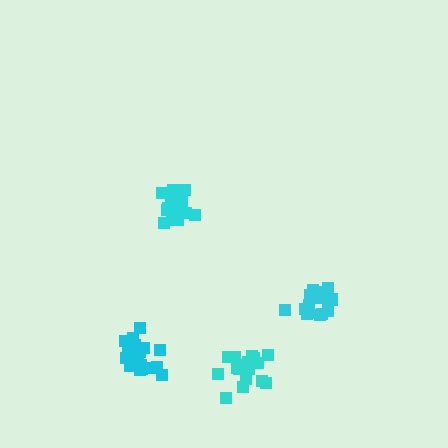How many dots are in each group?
Group 1: 17 dots, Group 2: 18 dots, Group 3: 16 dots, Group 4: 20 dots (71 total).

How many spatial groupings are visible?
There are 4 spatial groupings.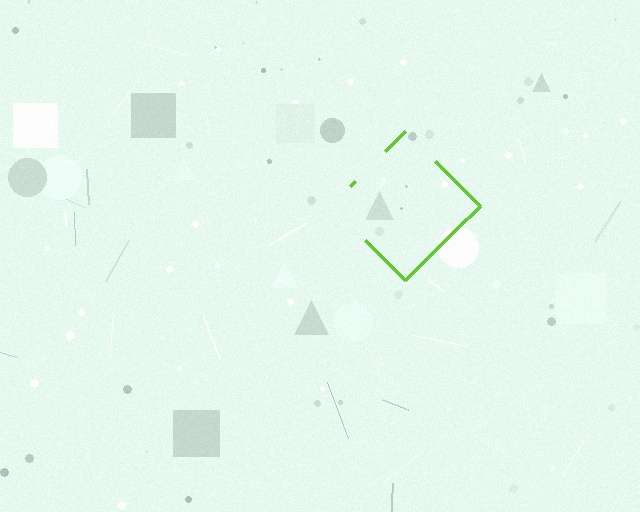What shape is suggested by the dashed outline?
The dashed outline suggests a diamond.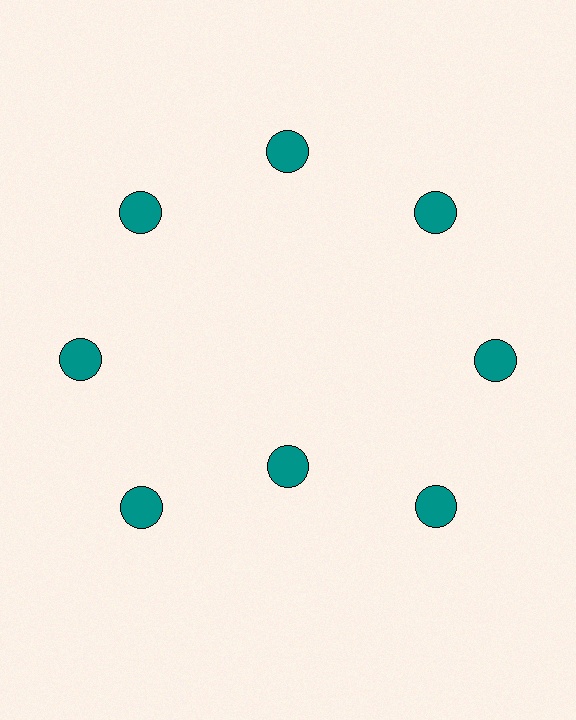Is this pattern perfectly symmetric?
No. The 8 teal circles are arranged in a ring, but one element near the 6 o'clock position is pulled inward toward the center, breaking the 8-fold rotational symmetry.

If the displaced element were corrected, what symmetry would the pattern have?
It would have 8-fold rotational symmetry — the pattern would map onto itself every 45 degrees.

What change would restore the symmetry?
The symmetry would be restored by moving it outward, back onto the ring so that all 8 circles sit at equal angles and equal distance from the center.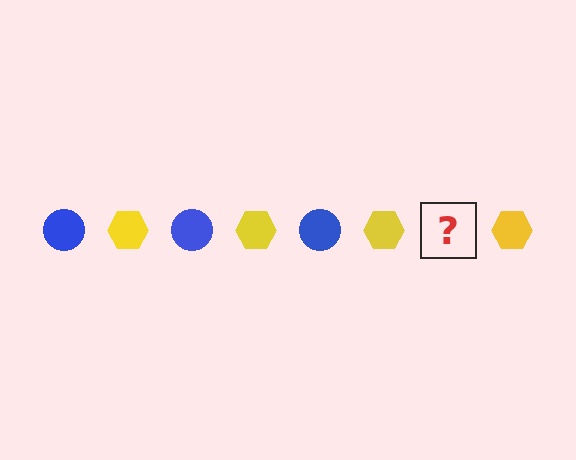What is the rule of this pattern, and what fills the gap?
The rule is that the pattern alternates between blue circle and yellow hexagon. The gap should be filled with a blue circle.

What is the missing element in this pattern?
The missing element is a blue circle.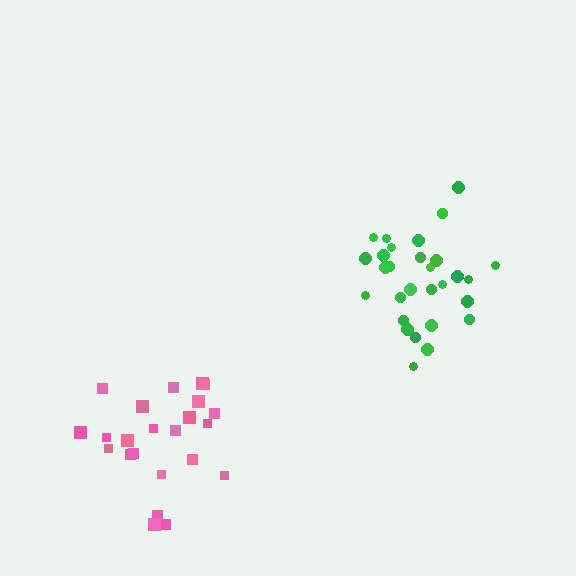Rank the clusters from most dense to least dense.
green, pink.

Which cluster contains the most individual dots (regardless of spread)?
Green (30).